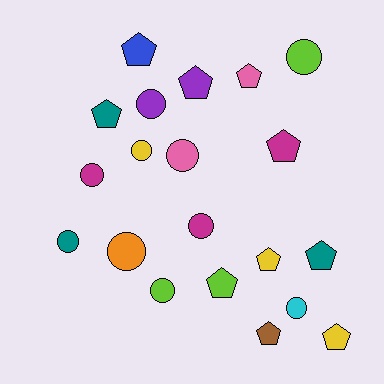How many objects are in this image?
There are 20 objects.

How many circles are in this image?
There are 10 circles.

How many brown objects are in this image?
There is 1 brown object.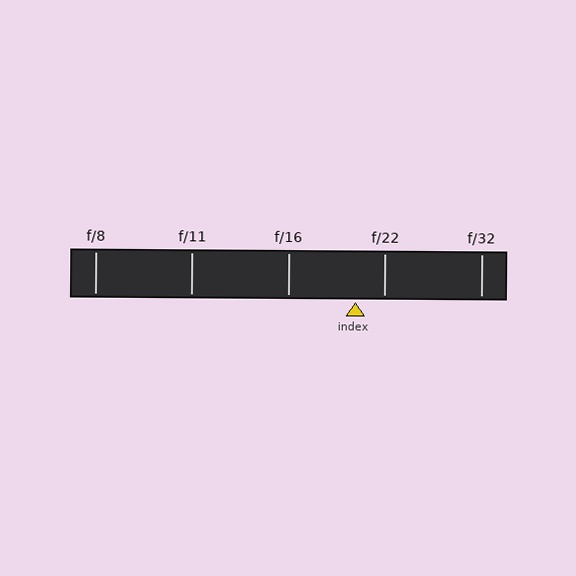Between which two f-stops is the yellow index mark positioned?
The index mark is between f/16 and f/22.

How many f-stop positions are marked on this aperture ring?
There are 5 f-stop positions marked.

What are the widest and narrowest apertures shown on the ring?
The widest aperture shown is f/8 and the narrowest is f/32.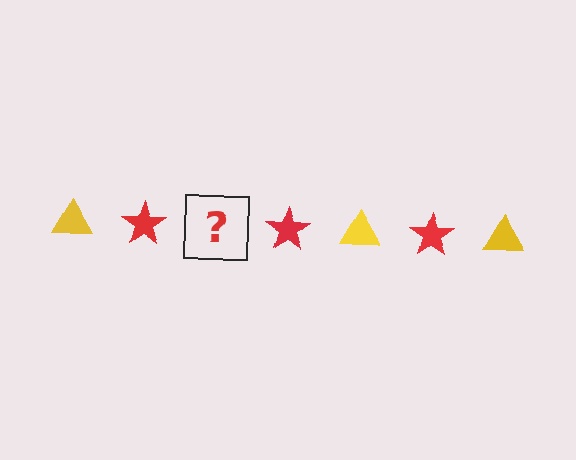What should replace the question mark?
The question mark should be replaced with a yellow triangle.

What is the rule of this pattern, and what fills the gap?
The rule is that the pattern alternates between yellow triangle and red star. The gap should be filled with a yellow triangle.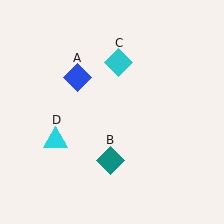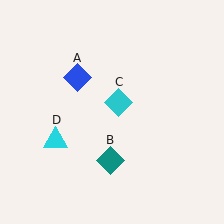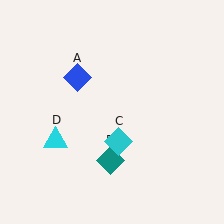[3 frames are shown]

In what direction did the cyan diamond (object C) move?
The cyan diamond (object C) moved down.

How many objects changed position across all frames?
1 object changed position: cyan diamond (object C).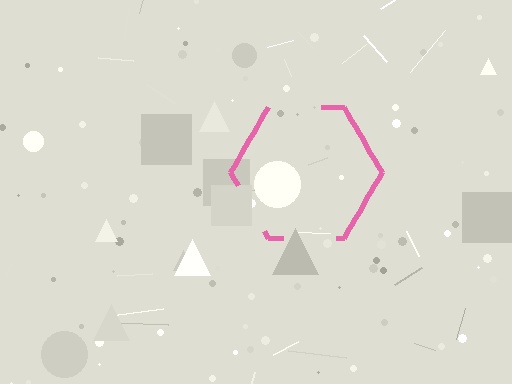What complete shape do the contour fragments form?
The contour fragments form a hexagon.